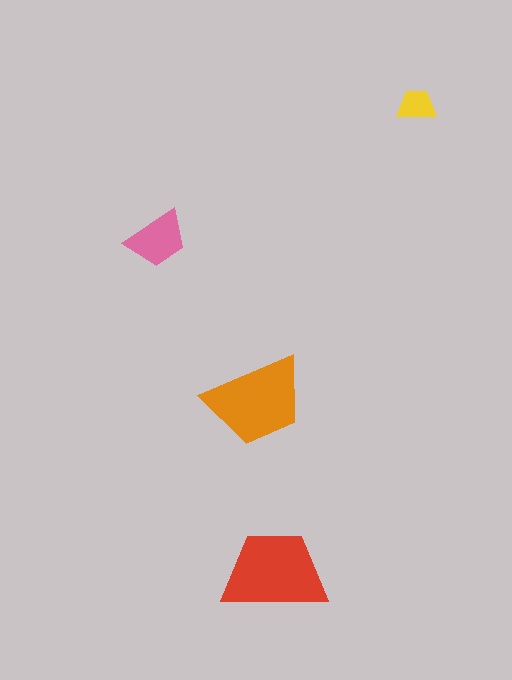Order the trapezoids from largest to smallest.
the red one, the orange one, the pink one, the yellow one.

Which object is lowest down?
The red trapezoid is bottommost.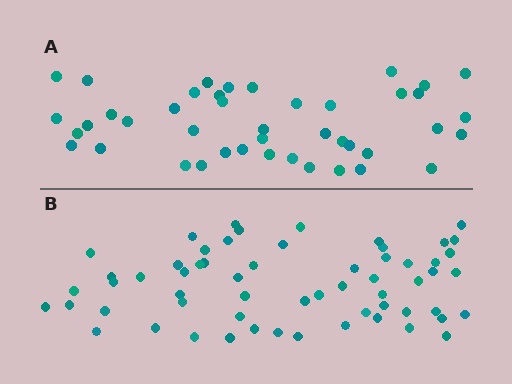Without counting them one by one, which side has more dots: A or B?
Region B (the bottom region) has more dots.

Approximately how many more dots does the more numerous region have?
Region B has approximately 15 more dots than region A.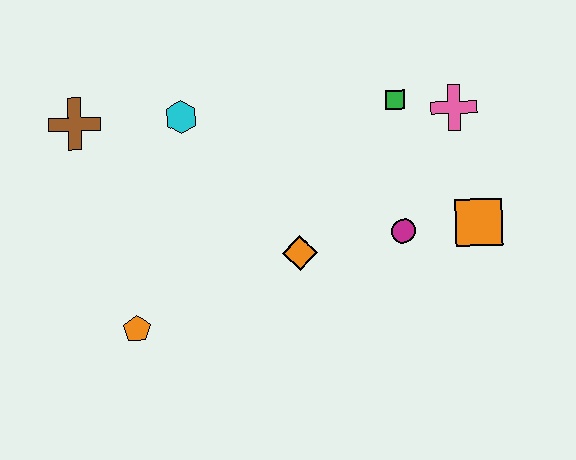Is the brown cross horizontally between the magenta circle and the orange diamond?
No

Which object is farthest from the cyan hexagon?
The orange square is farthest from the cyan hexagon.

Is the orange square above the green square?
No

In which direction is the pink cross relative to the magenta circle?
The pink cross is above the magenta circle.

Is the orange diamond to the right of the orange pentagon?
Yes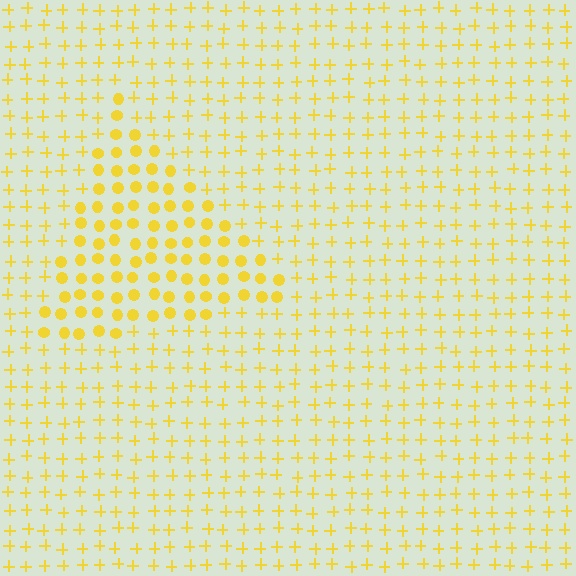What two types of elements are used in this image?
The image uses circles inside the triangle region and plus signs outside it.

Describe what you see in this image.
The image is filled with small yellow elements arranged in a uniform grid. A triangle-shaped region contains circles, while the surrounding area contains plus signs. The boundary is defined purely by the change in element shape.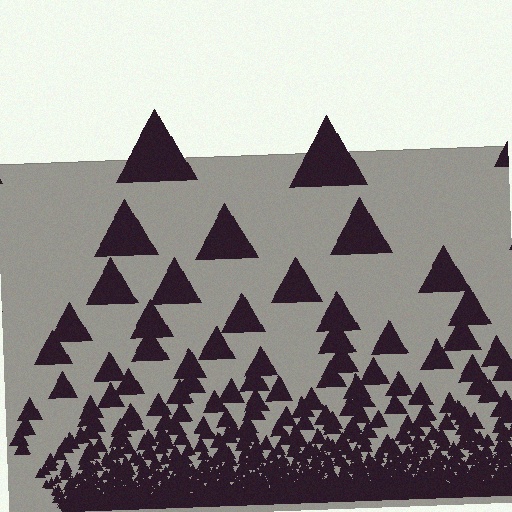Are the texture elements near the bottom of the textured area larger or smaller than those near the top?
Smaller. The gradient is inverted — elements near the bottom are smaller and denser.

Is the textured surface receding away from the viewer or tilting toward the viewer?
The surface appears to tilt toward the viewer. Texture elements get larger and sparser toward the top.